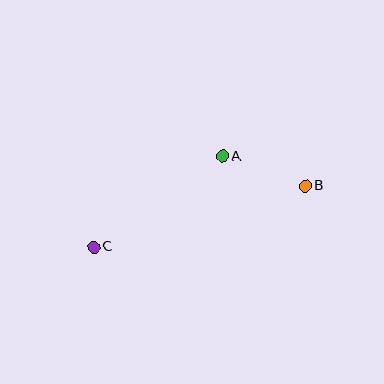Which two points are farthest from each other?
Points B and C are farthest from each other.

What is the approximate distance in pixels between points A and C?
The distance between A and C is approximately 157 pixels.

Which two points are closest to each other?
Points A and B are closest to each other.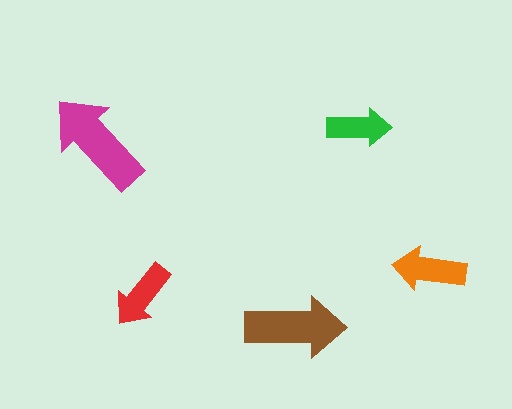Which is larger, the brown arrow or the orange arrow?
The brown one.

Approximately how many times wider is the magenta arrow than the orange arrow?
About 1.5 times wider.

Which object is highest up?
The green arrow is topmost.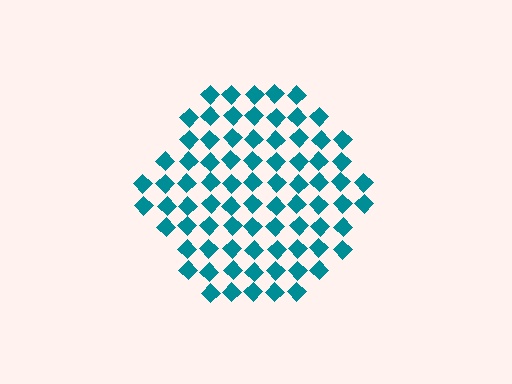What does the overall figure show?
The overall figure shows a hexagon.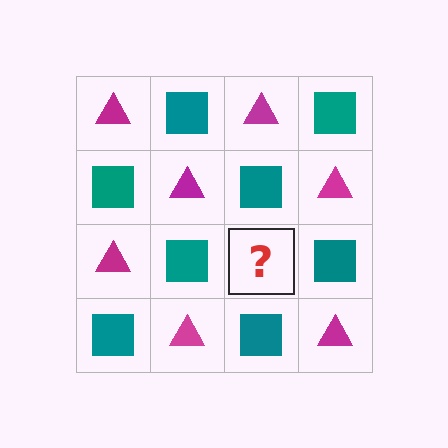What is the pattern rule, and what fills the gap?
The rule is that it alternates magenta triangle and teal square in a checkerboard pattern. The gap should be filled with a magenta triangle.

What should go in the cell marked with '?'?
The missing cell should contain a magenta triangle.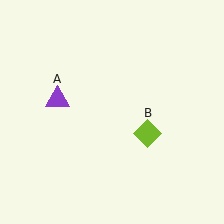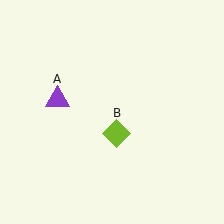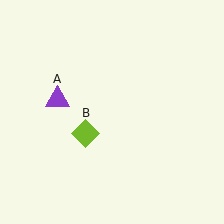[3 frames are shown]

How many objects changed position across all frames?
1 object changed position: lime diamond (object B).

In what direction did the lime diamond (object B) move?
The lime diamond (object B) moved left.